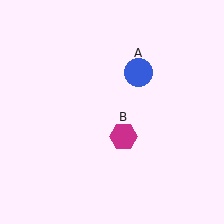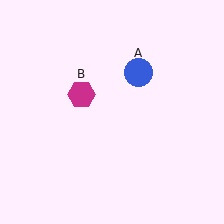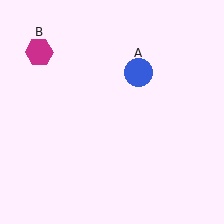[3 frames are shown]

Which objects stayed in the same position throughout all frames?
Blue circle (object A) remained stationary.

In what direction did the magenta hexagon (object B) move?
The magenta hexagon (object B) moved up and to the left.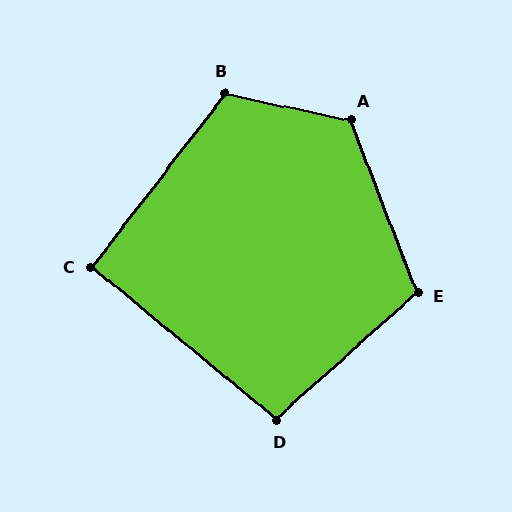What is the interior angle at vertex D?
Approximately 98 degrees (obtuse).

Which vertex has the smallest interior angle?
C, at approximately 92 degrees.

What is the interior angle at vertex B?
Approximately 116 degrees (obtuse).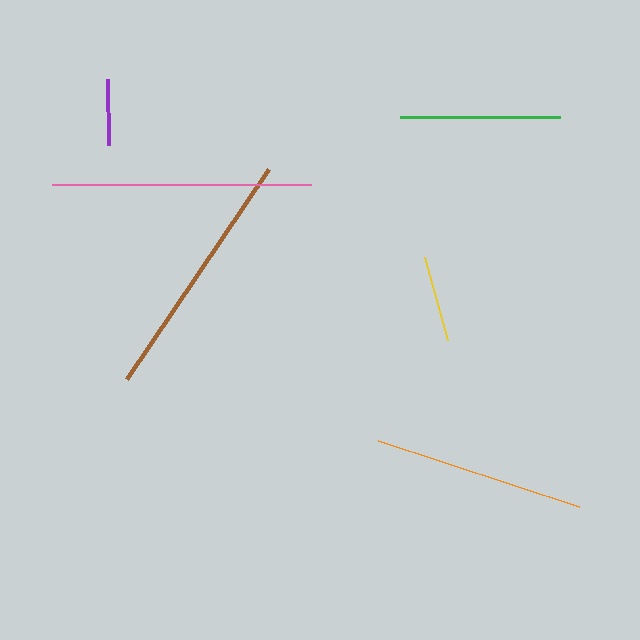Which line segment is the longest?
The pink line is the longest at approximately 259 pixels.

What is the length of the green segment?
The green segment is approximately 160 pixels long.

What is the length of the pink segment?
The pink segment is approximately 259 pixels long.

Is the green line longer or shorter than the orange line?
The orange line is longer than the green line.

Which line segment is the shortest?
The purple line is the shortest at approximately 66 pixels.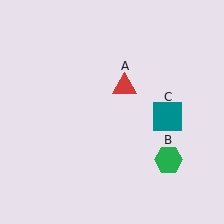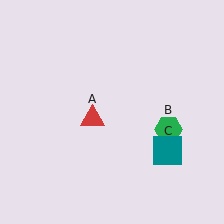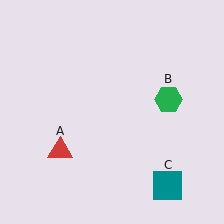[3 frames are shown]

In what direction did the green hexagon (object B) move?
The green hexagon (object B) moved up.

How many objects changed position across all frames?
3 objects changed position: red triangle (object A), green hexagon (object B), teal square (object C).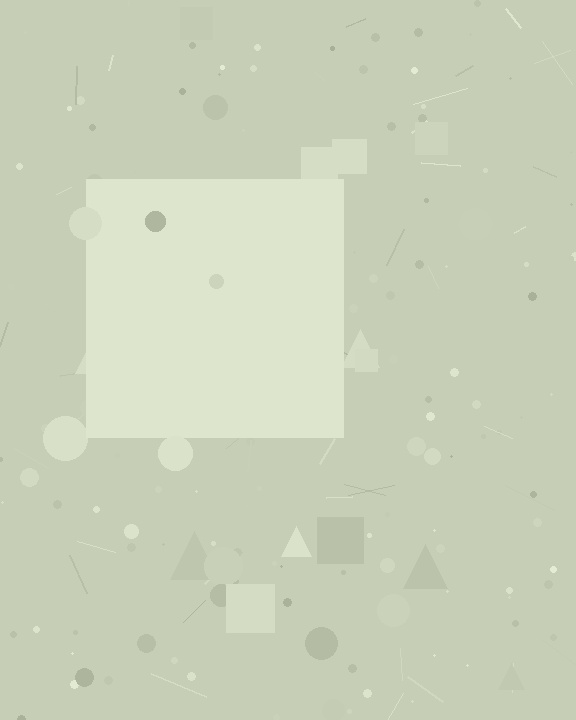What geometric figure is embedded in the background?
A square is embedded in the background.